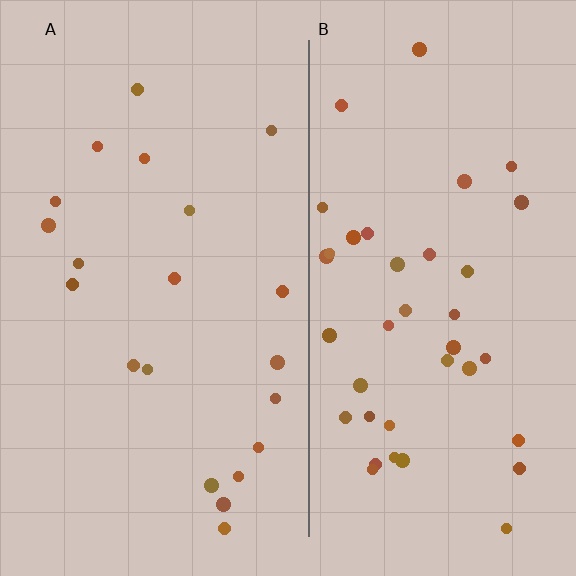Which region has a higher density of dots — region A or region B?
B (the right).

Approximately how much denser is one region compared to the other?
Approximately 1.9× — region B over region A.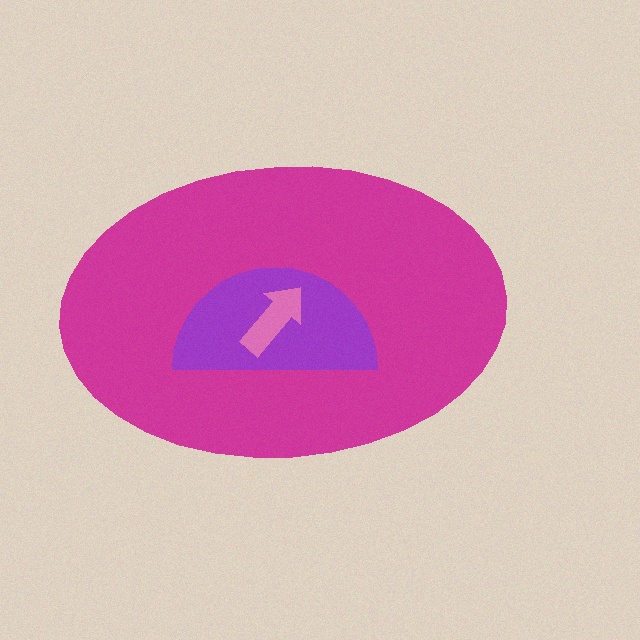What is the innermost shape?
The pink arrow.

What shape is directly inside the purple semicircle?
The pink arrow.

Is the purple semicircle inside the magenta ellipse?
Yes.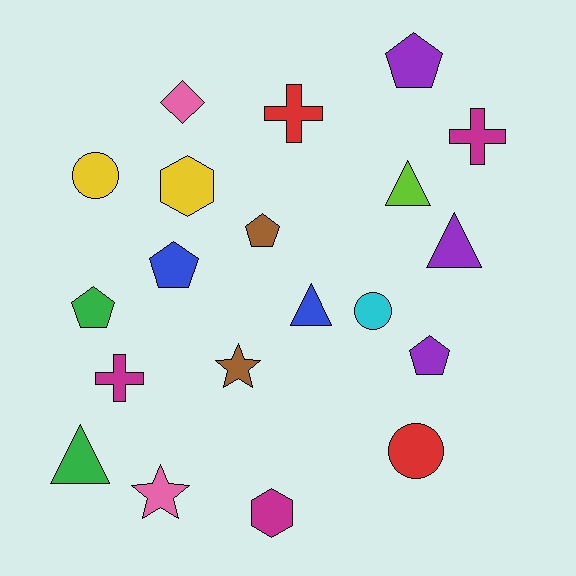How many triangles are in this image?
There are 4 triangles.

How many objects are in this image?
There are 20 objects.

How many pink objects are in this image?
There are 2 pink objects.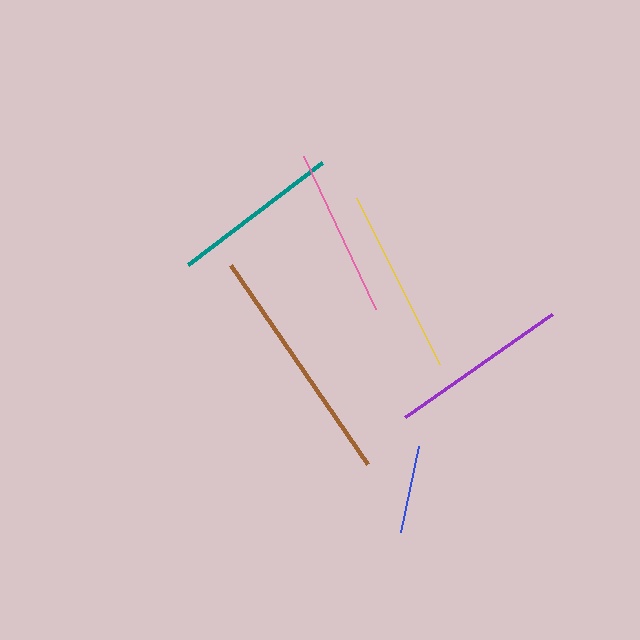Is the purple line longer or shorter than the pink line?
The purple line is longer than the pink line.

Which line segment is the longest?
The brown line is the longest at approximately 241 pixels.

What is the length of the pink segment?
The pink segment is approximately 170 pixels long.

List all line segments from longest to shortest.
From longest to shortest: brown, yellow, purple, pink, teal, blue.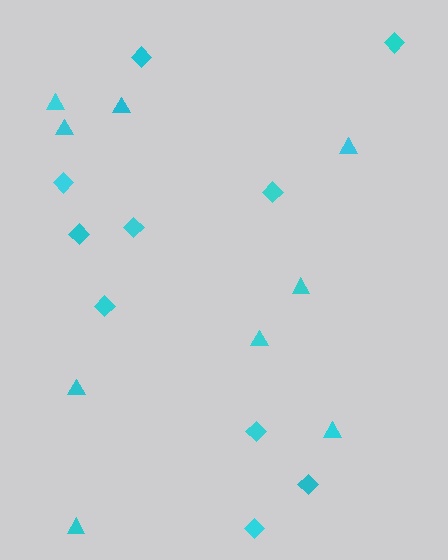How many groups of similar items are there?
There are 2 groups: one group of diamonds (10) and one group of triangles (9).